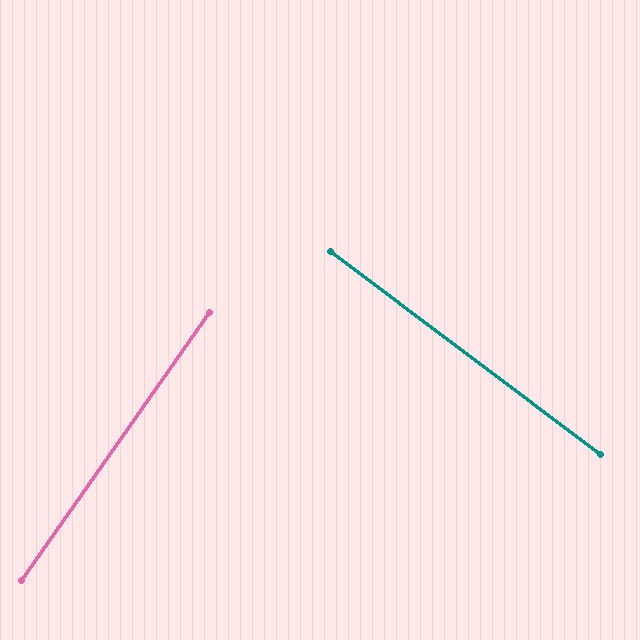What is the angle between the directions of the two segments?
Approximately 88 degrees.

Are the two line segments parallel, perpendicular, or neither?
Perpendicular — they meet at approximately 88°.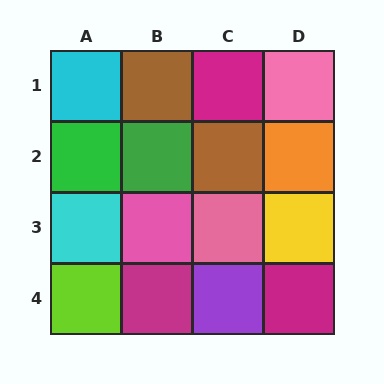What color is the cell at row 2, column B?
Green.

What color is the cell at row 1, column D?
Pink.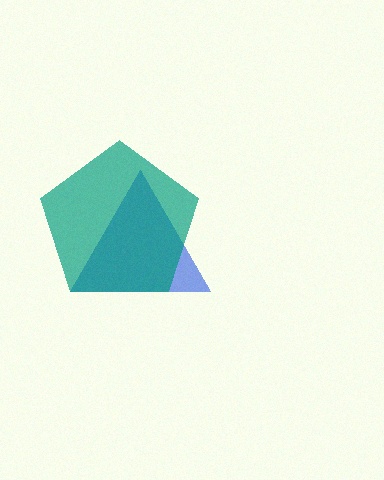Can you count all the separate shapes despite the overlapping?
Yes, there are 2 separate shapes.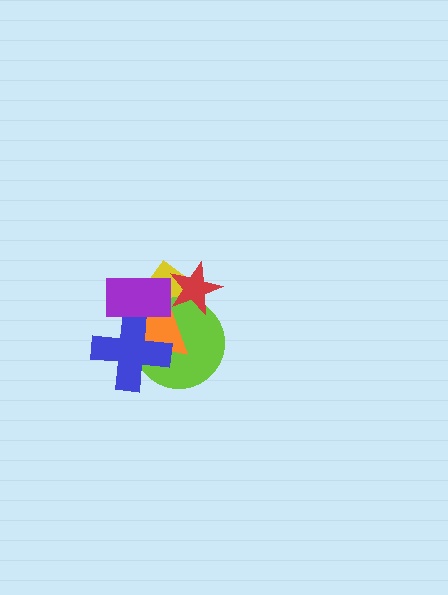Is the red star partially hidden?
No, no other shape covers it.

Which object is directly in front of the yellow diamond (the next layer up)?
The lime circle is directly in front of the yellow diamond.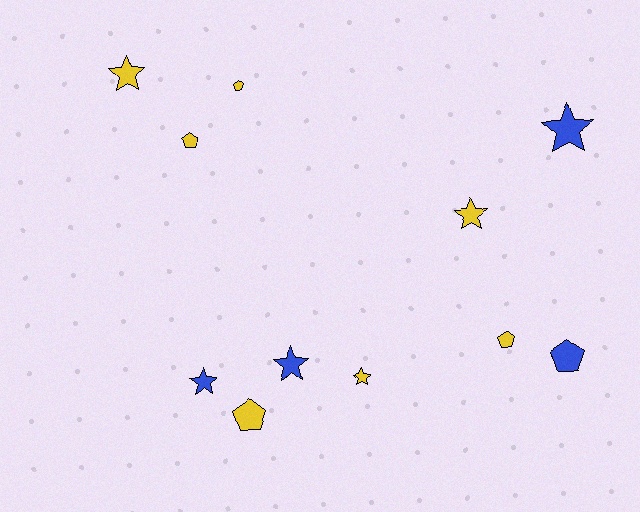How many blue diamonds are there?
There are no blue diamonds.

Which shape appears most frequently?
Star, with 6 objects.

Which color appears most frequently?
Yellow, with 7 objects.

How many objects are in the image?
There are 11 objects.